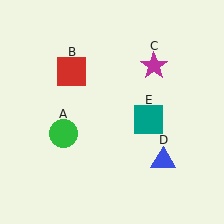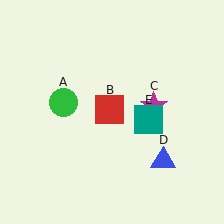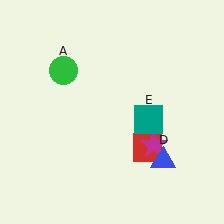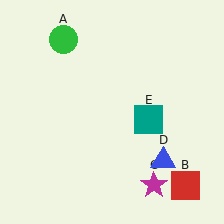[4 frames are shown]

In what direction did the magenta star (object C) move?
The magenta star (object C) moved down.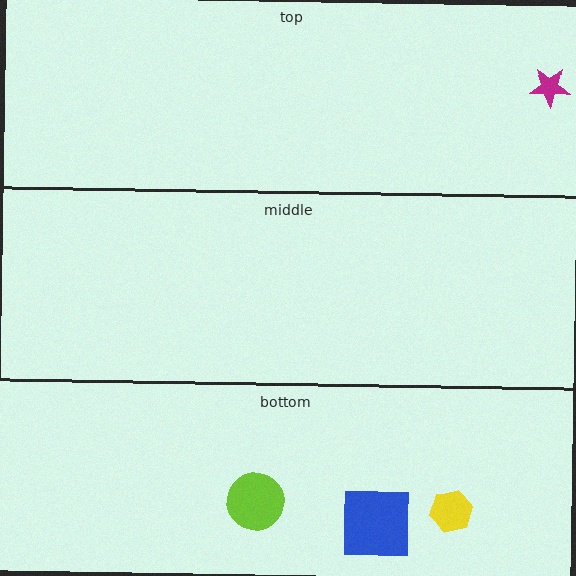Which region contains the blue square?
The bottom region.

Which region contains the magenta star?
The top region.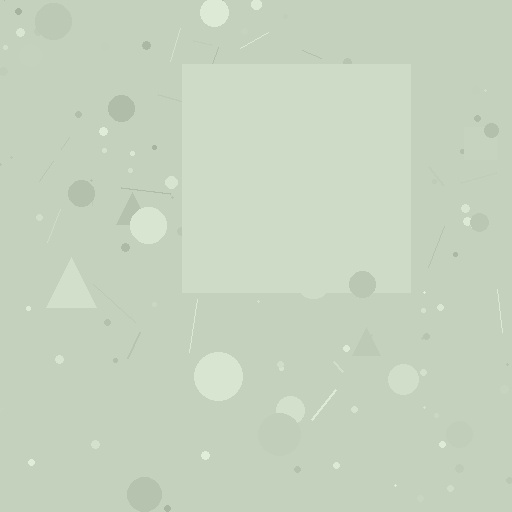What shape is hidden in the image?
A square is hidden in the image.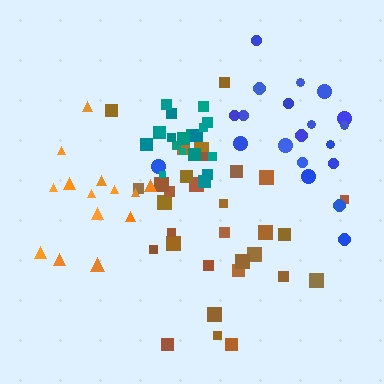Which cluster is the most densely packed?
Teal.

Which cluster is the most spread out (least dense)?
Blue.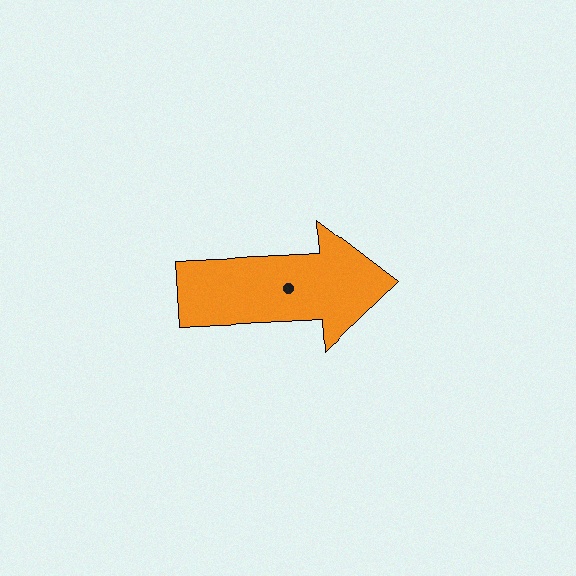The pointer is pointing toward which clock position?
Roughly 3 o'clock.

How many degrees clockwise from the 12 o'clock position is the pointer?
Approximately 87 degrees.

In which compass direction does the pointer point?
East.